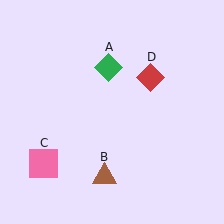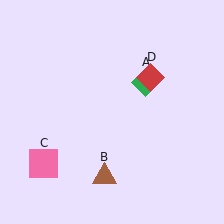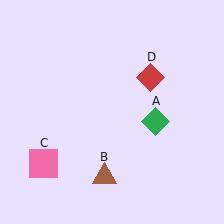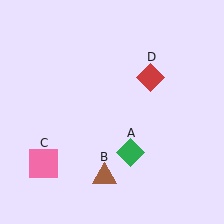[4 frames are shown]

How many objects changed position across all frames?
1 object changed position: green diamond (object A).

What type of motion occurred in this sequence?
The green diamond (object A) rotated clockwise around the center of the scene.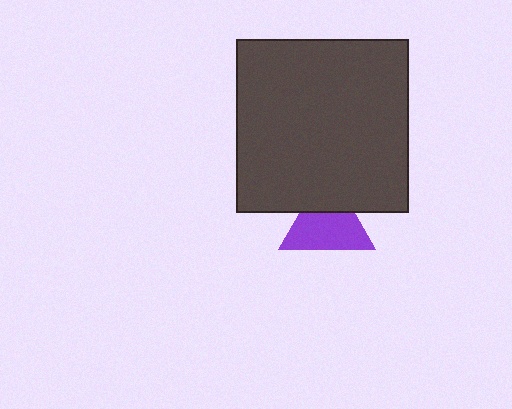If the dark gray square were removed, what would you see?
You would see the complete purple triangle.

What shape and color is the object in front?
The object in front is a dark gray square.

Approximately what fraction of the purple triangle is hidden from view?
Roughly 33% of the purple triangle is hidden behind the dark gray square.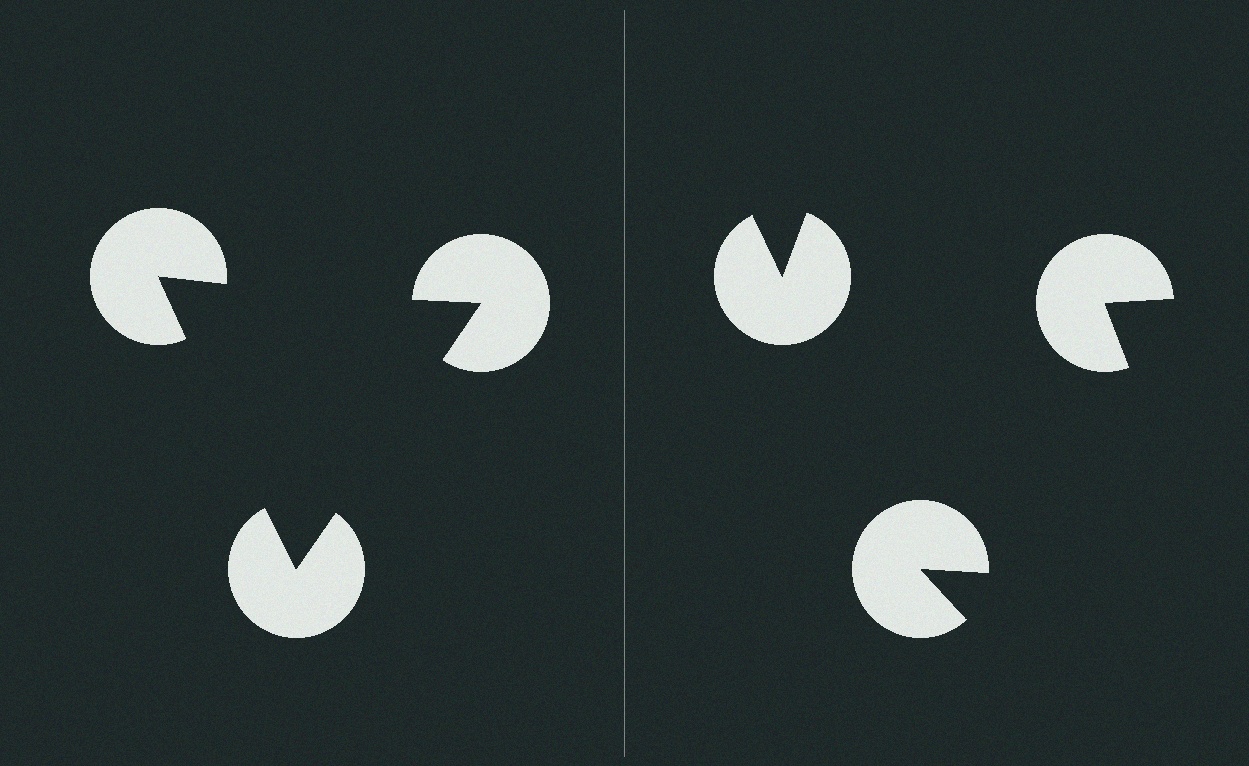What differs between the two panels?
The pac-man discs are positioned identically on both sides; only the wedge orientations differ. On the left they align to a triangle; on the right they are misaligned.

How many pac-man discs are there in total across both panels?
6 — 3 on each side.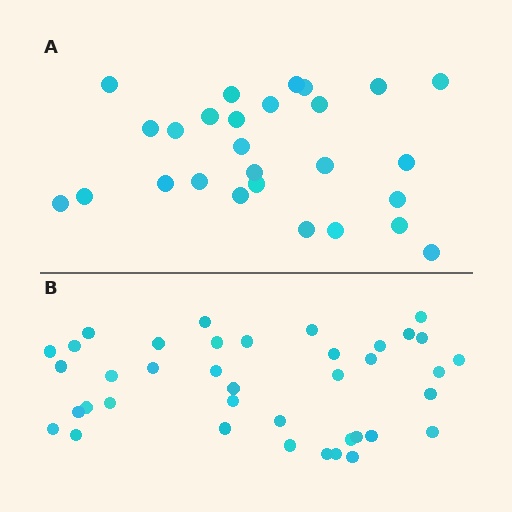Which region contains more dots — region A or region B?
Region B (the bottom region) has more dots.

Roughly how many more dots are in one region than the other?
Region B has roughly 12 or so more dots than region A.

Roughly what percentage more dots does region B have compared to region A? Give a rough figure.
About 45% more.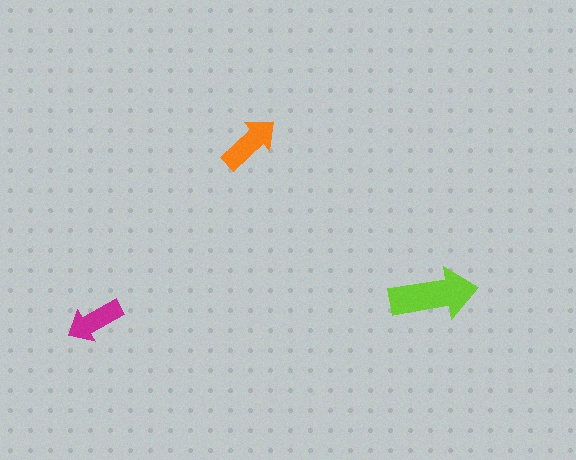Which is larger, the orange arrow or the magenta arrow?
The orange one.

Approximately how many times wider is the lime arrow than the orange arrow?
About 1.5 times wider.